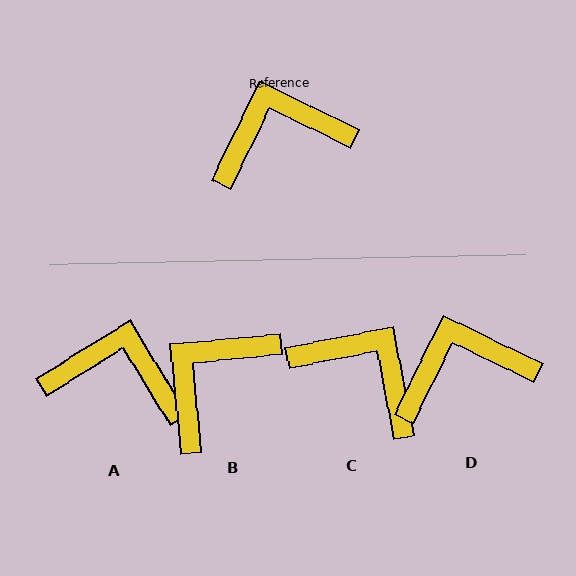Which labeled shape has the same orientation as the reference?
D.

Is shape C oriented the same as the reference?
No, it is off by about 53 degrees.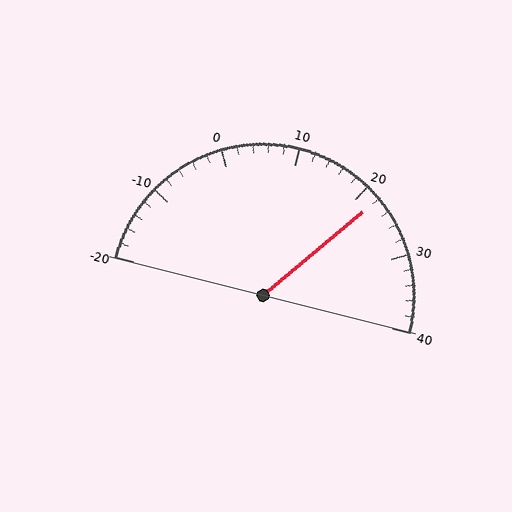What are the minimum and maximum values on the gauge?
The gauge ranges from -20 to 40.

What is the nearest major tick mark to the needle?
The nearest major tick mark is 20.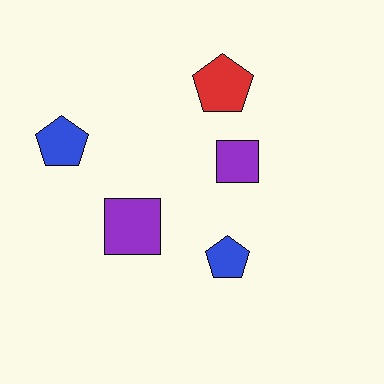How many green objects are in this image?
There are no green objects.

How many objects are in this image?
There are 5 objects.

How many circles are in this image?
There are no circles.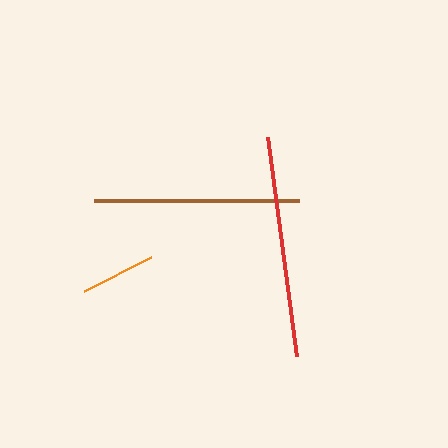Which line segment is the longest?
The red line is the longest at approximately 220 pixels.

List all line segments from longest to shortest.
From longest to shortest: red, brown, orange.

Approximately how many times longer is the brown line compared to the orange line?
The brown line is approximately 2.8 times the length of the orange line.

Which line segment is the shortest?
The orange line is the shortest at approximately 74 pixels.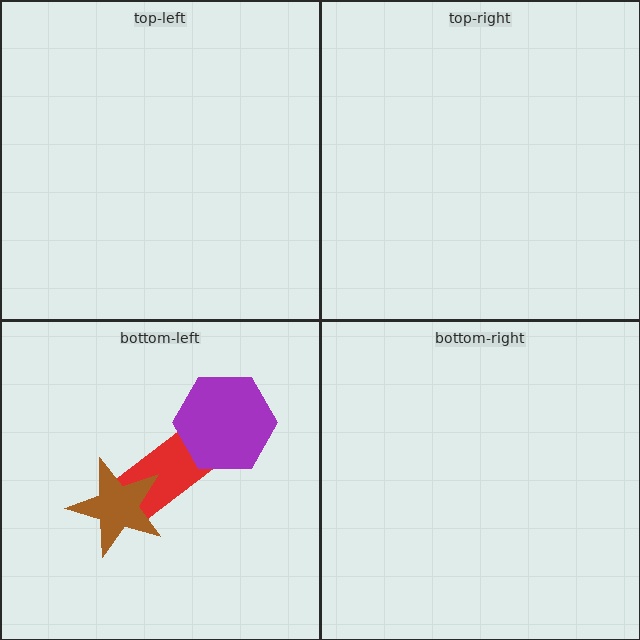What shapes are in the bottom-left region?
The red rectangle, the purple hexagon, the brown star.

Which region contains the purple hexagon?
The bottom-left region.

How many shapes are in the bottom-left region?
3.